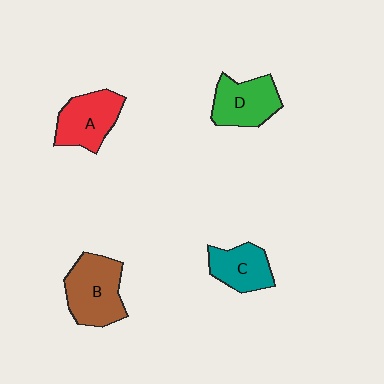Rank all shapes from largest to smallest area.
From largest to smallest: B (brown), A (red), D (green), C (teal).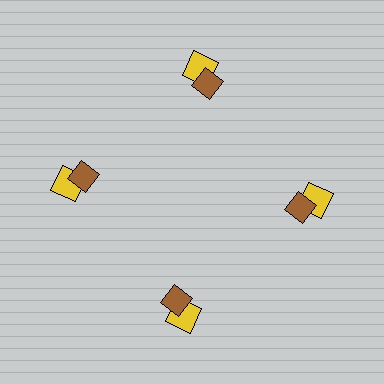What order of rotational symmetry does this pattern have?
This pattern has 4-fold rotational symmetry.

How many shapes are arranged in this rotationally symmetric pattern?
There are 8 shapes, arranged in 4 groups of 2.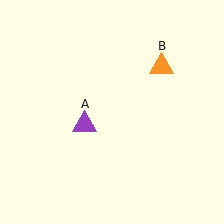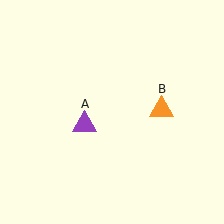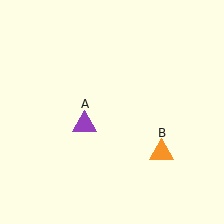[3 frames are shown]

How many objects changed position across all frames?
1 object changed position: orange triangle (object B).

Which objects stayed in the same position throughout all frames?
Purple triangle (object A) remained stationary.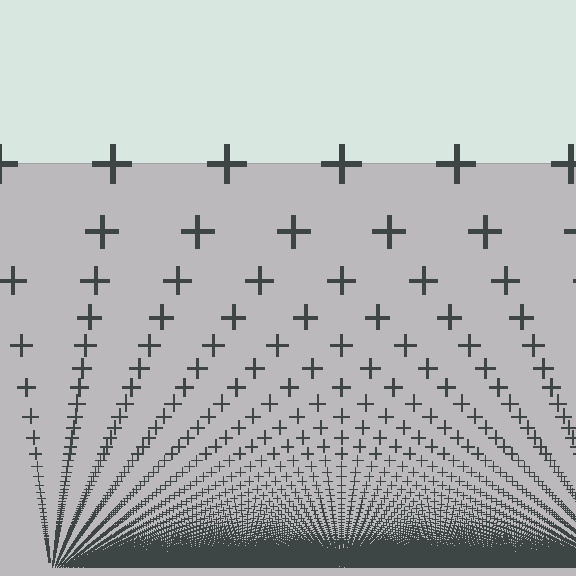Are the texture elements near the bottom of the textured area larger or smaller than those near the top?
Smaller. The gradient is inverted — elements near the bottom are smaller and denser.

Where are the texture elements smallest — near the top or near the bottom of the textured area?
Near the bottom.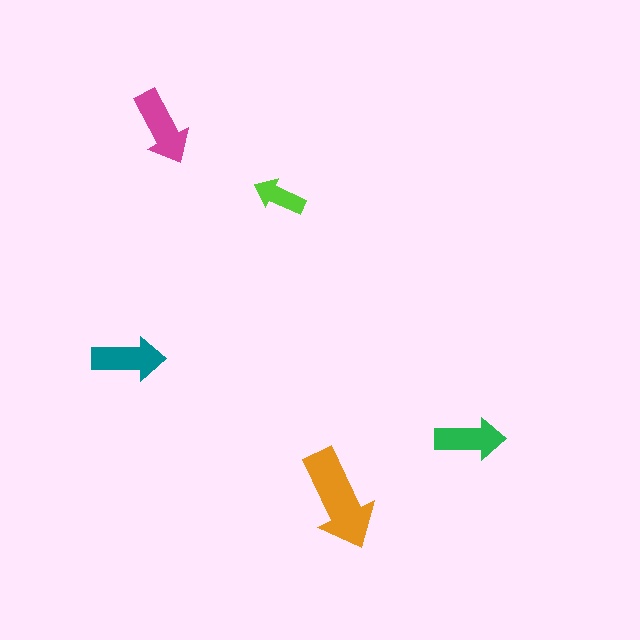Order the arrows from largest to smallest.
the orange one, the magenta one, the teal one, the green one, the lime one.